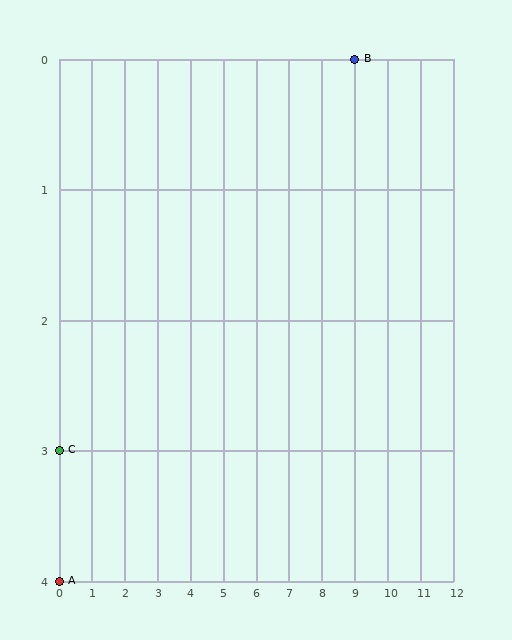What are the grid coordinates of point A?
Point A is at grid coordinates (0, 4).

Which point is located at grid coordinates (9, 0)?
Point B is at (9, 0).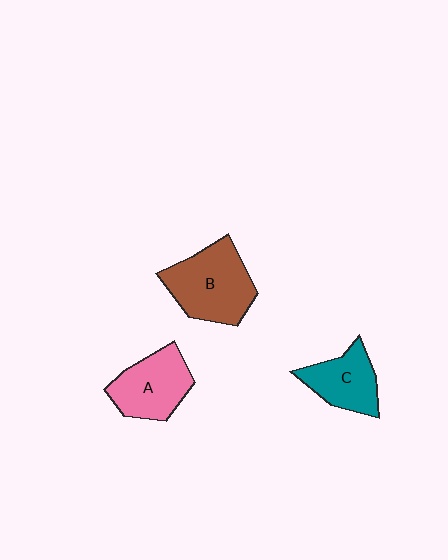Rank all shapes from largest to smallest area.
From largest to smallest: B (brown), A (pink), C (teal).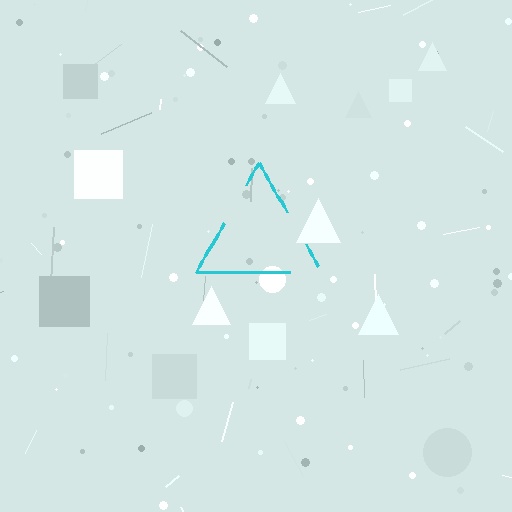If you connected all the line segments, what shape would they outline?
They would outline a triangle.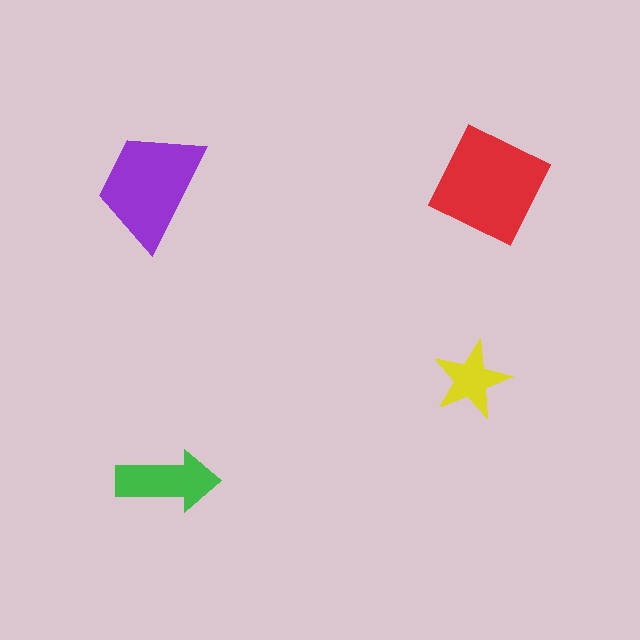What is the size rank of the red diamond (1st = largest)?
1st.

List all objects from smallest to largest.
The yellow star, the green arrow, the purple trapezoid, the red diamond.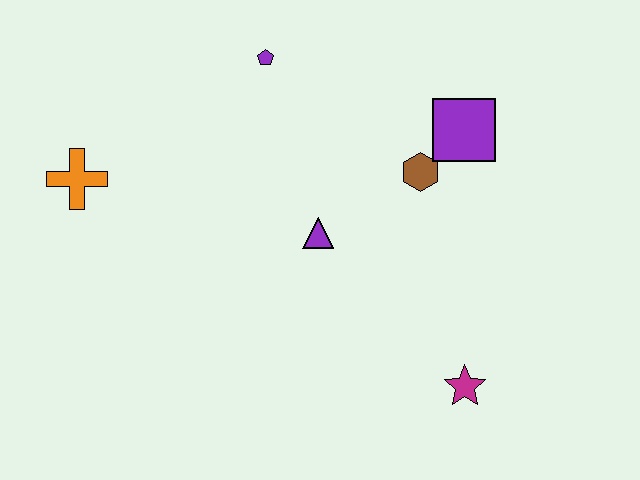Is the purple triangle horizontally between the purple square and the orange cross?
Yes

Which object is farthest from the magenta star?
The orange cross is farthest from the magenta star.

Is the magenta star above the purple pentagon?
No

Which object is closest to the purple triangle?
The brown hexagon is closest to the purple triangle.